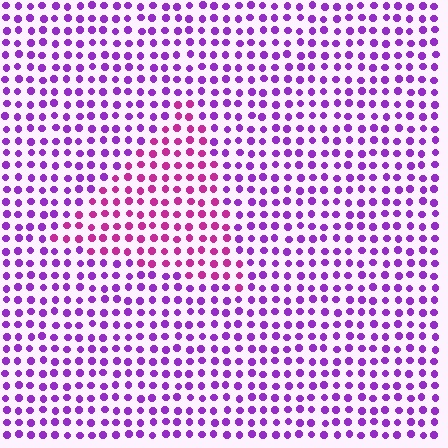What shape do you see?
I see a triangle.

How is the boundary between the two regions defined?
The boundary is defined purely by a slight shift in hue (about 36 degrees). Spacing, size, and orientation are identical on both sides.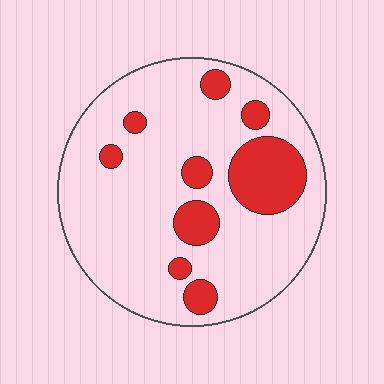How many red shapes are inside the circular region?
9.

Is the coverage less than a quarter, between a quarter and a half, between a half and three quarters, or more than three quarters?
Less than a quarter.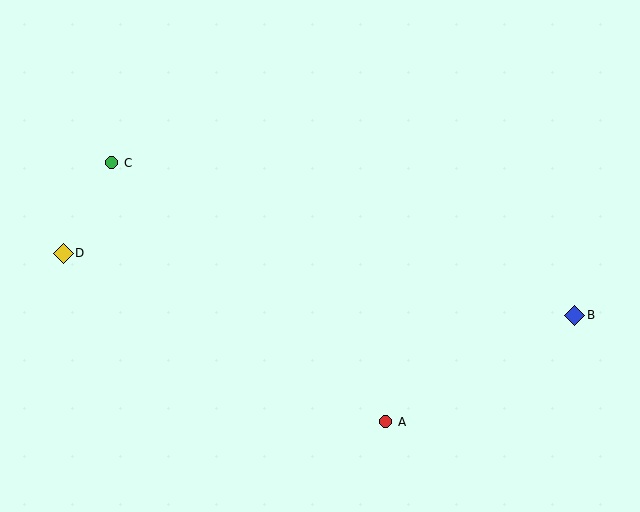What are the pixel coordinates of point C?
Point C is at (112, 163).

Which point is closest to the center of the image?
Point A at (386, 422) is closest to the center.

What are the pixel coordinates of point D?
Point D is at (63, 253).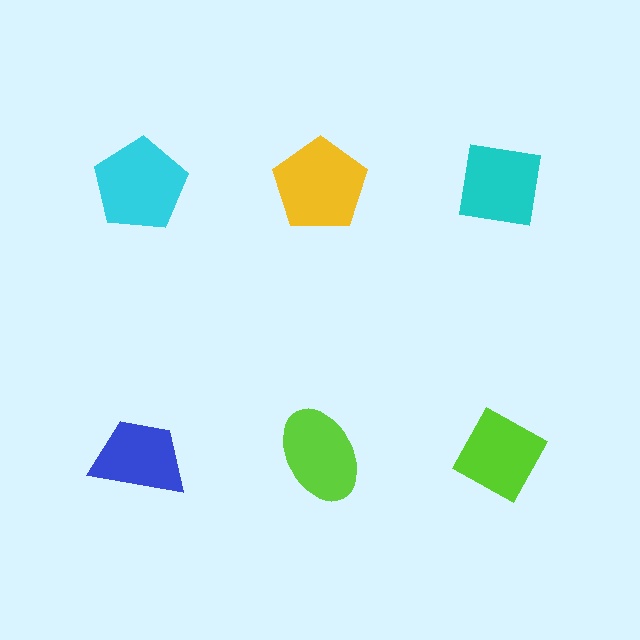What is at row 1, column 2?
A yellow pentagon.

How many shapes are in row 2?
3 shapes.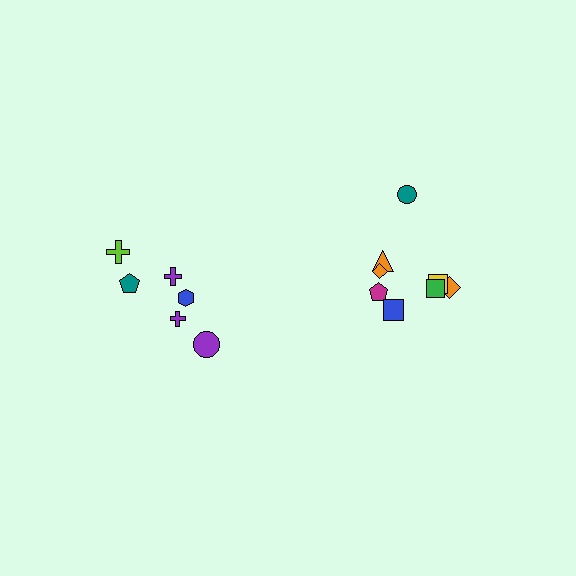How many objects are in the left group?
There are 6 objects.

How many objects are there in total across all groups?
There are 14 objects.